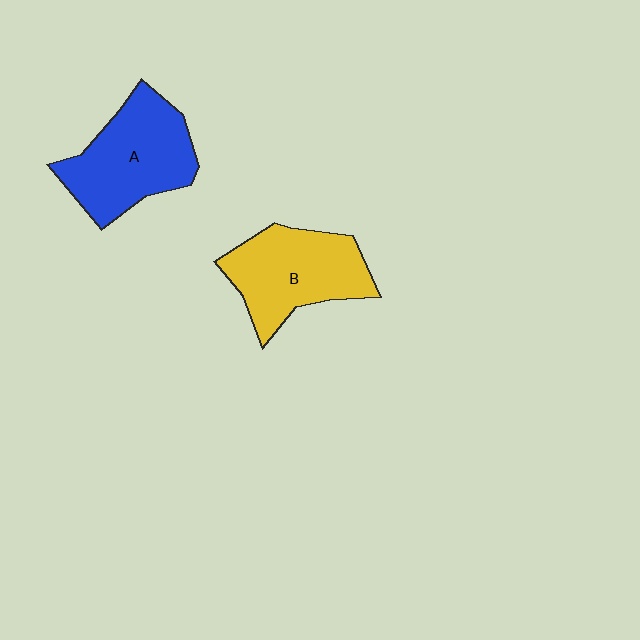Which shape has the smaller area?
Shape B (yellow).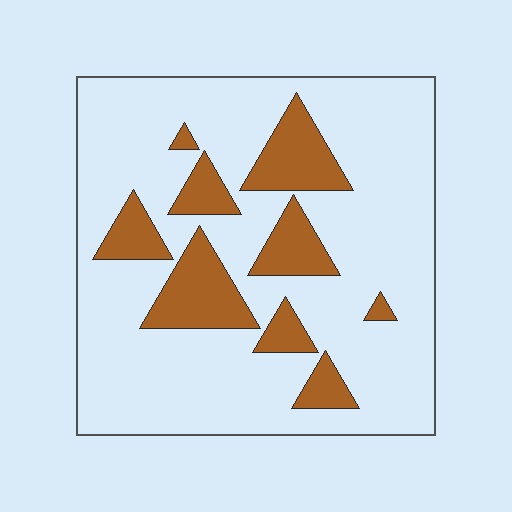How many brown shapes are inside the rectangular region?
9.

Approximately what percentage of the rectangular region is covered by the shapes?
Approximately 20%.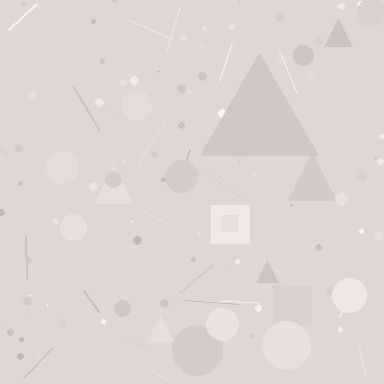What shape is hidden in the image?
A triangle is hidden in the image.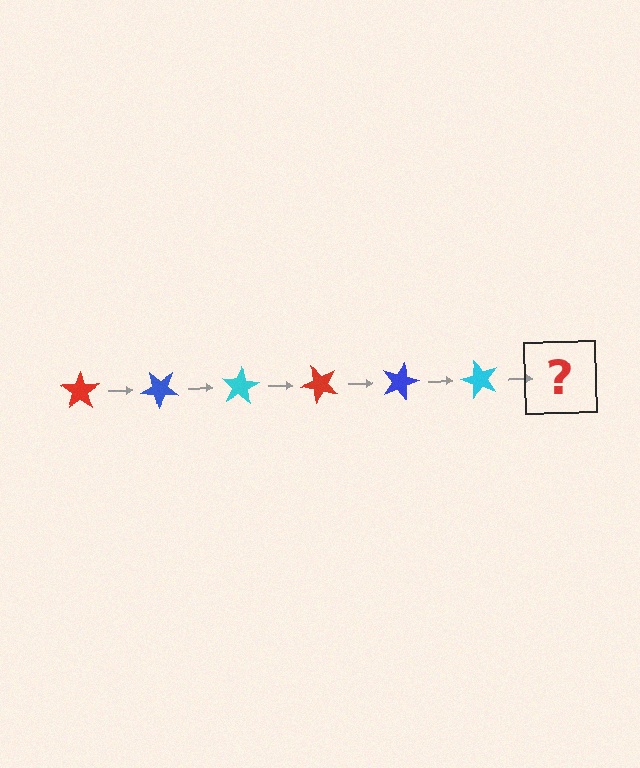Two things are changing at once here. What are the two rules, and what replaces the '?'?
The two rules are that it rotates 40 degrees each step and the color cycles through red, blue, and cyan. The '?' should be a red star, rotated 240 degrees from the start.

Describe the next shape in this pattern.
It should be a red star, rotated 240 degrees from the start.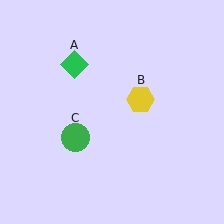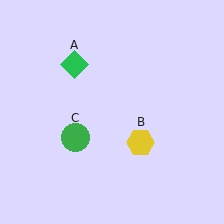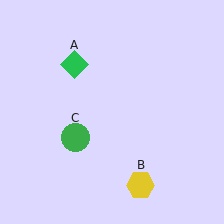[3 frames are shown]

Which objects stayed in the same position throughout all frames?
Green diamond (object A) and green circle (object C) remained stationary.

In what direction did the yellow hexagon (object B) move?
The yellow hexagon (object B) moved down.